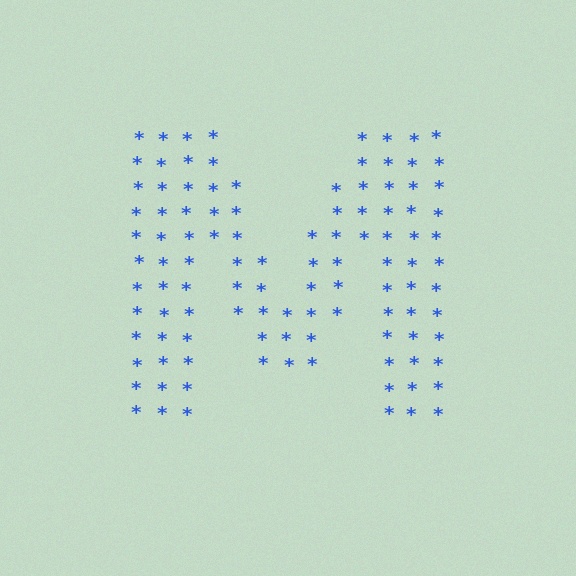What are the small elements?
The small elements are asterisks.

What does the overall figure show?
The overall figure shows the letter M.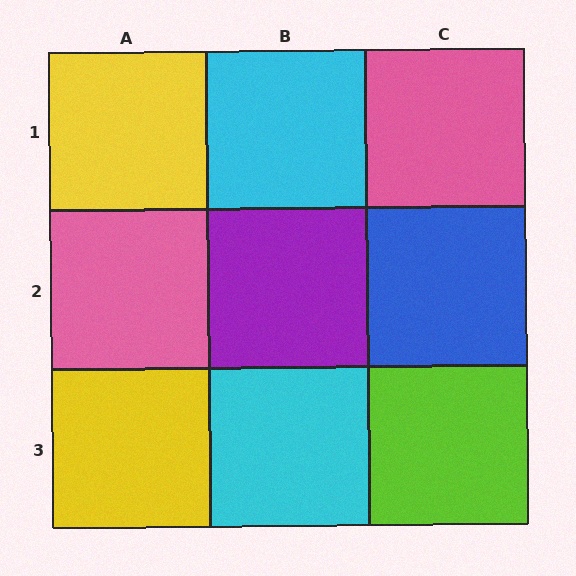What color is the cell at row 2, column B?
Purple.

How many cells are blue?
1 cell is blue.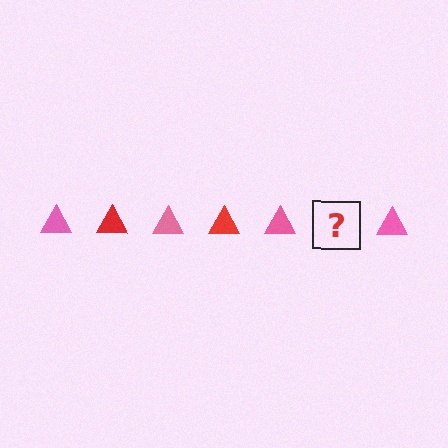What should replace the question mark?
The question mark should be replaced with a red triangle.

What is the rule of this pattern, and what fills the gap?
The rule is that the pattern cycles through pink, red triangles. The gap should be filled with a red triangle.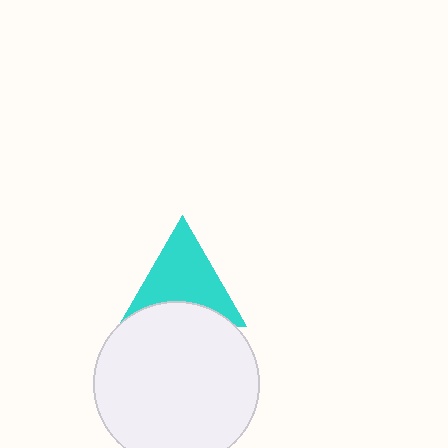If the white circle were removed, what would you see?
You would see the complete cyan triangle.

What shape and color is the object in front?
The object in front is a white circle.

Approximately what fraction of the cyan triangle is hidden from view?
Roughly 30% of the cyan triangle is hidden behind the white circle.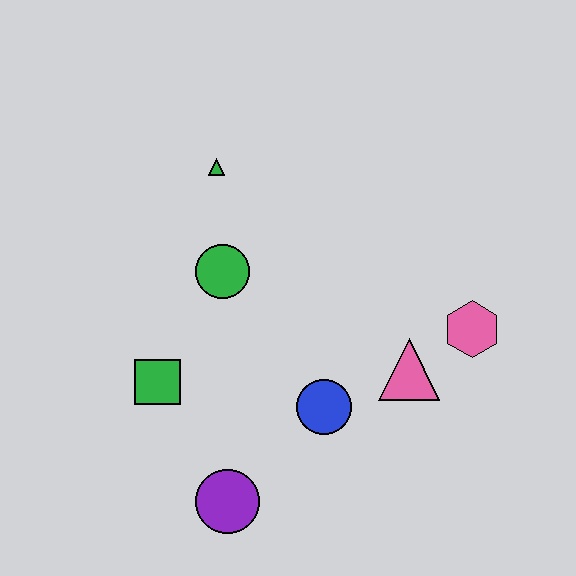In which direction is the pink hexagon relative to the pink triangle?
The pink hexagon is to the right of the pink triangle.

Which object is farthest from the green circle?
The pink hexagon is farthest from the green circle.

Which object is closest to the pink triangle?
The pink hexagon is closest to the pink triangle.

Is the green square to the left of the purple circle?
Yes